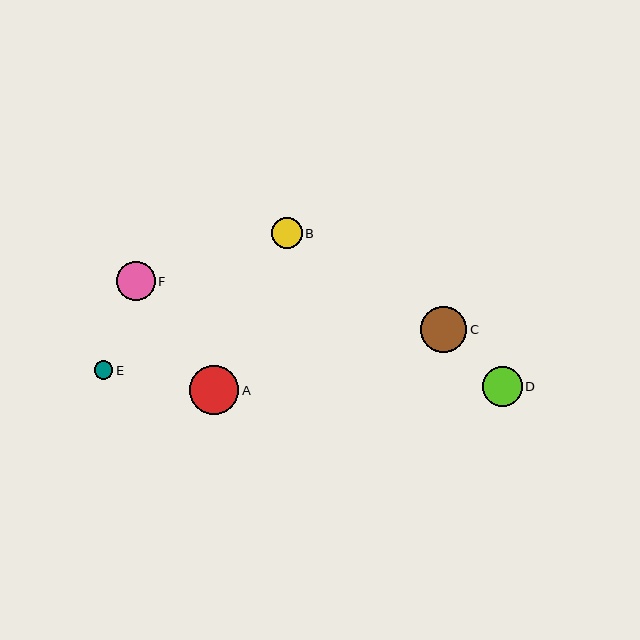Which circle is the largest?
Circle A is the largest with a size of approximately 49 pixels.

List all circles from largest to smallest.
From largest to smallest: A, C, D, F, B, E.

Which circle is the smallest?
Circle E is the smallest with a size of approximately 19 pixels.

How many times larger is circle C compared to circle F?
Circle C is approximately 1.2 times the size of circle F.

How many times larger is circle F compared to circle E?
Circle F is approximately 2.1 times the size of circle E.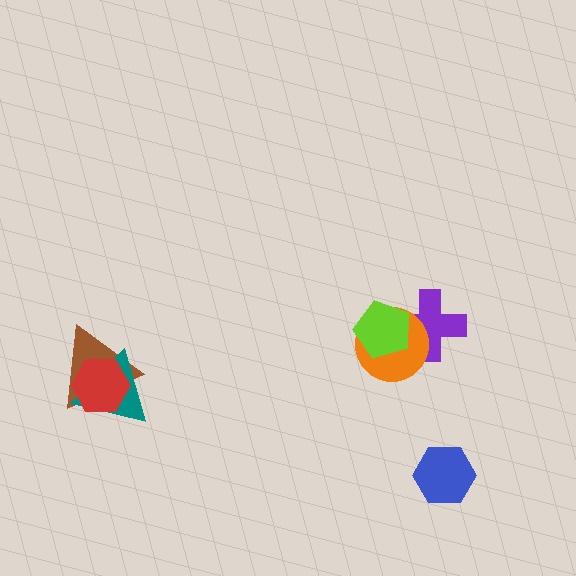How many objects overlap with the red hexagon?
2 objects overlap with the red hexagon.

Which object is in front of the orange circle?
The lime pentagon is in front of the orange circle.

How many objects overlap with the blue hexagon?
0 objects overlap with the blue hexagon.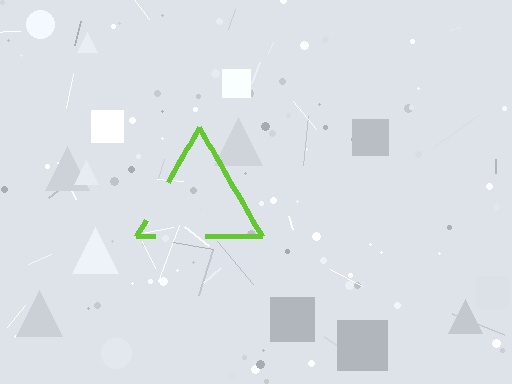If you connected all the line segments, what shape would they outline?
They would outline a triangle.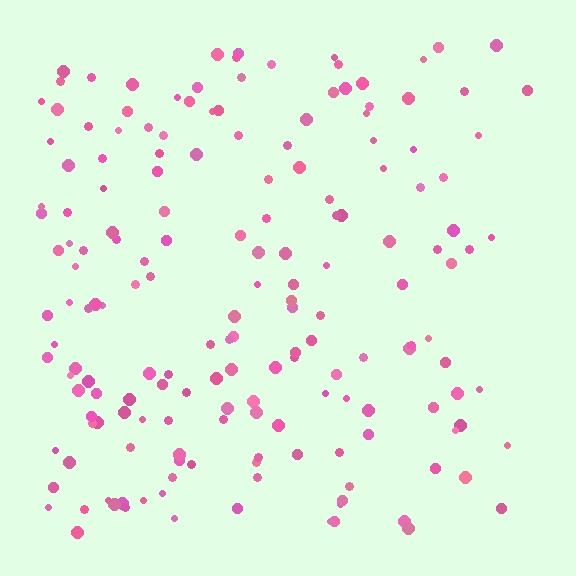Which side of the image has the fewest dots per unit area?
The right.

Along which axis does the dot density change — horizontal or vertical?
Horizontal.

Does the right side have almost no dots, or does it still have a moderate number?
Still a moderate number, just noticeably fewer than the left.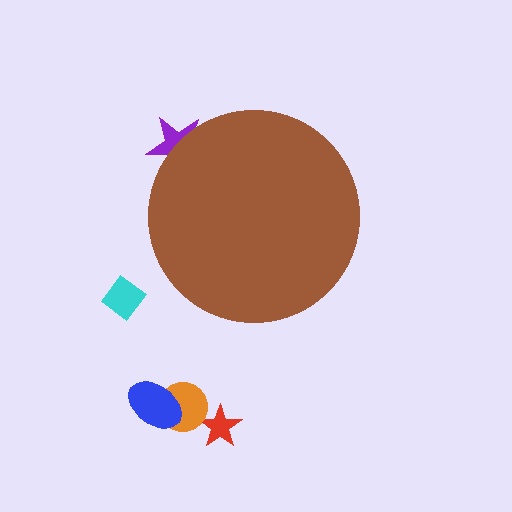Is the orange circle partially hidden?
No, the orange circle is fully visible.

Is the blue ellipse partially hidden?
No, the blue ellipse is fully visible.